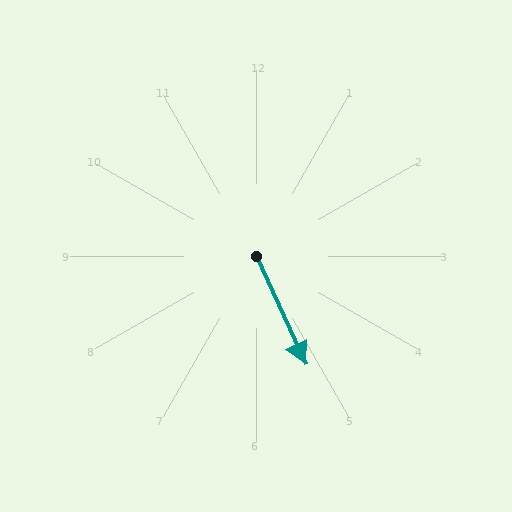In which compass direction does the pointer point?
Southeast.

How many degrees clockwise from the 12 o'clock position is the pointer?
Approximately 155 degrees.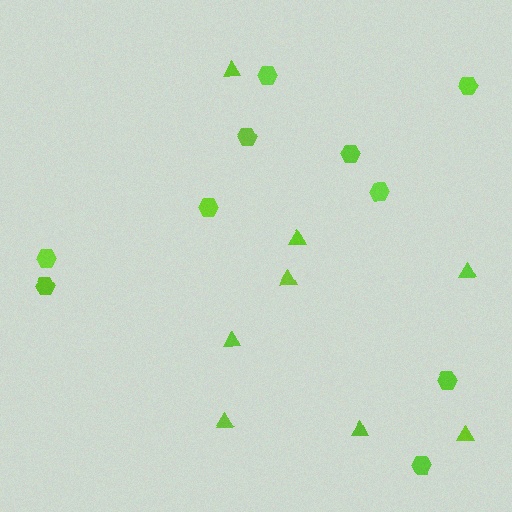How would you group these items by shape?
There are 2 groups: one group of triangles (8) and one group of hexagons (10).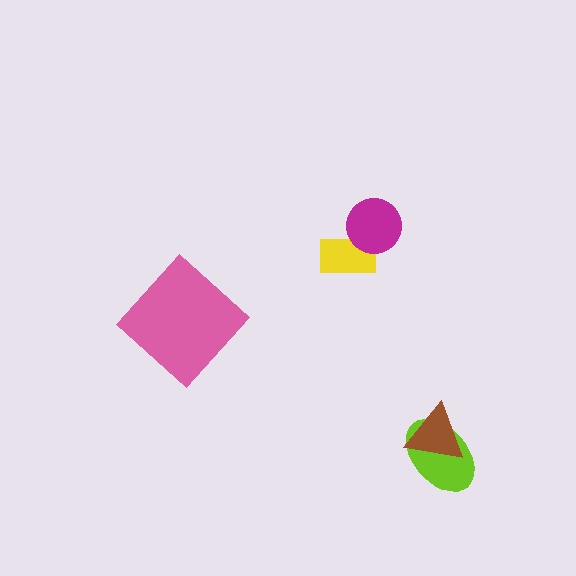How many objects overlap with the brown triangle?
1 object overlaps with the brown triangle.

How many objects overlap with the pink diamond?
0 objects overlap with the pink diamond.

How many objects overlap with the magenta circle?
1 object overlaps with the magenta circle.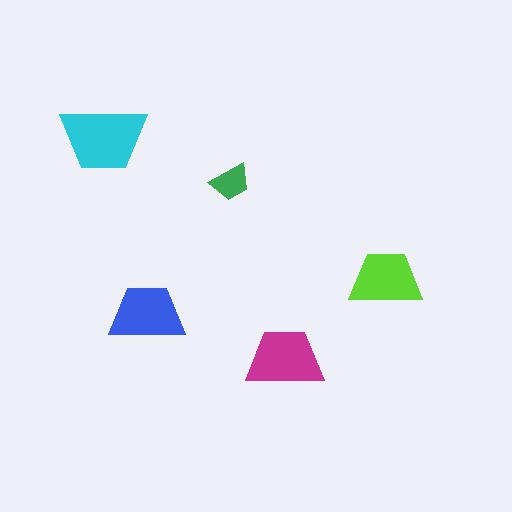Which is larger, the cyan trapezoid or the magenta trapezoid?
The cyan one.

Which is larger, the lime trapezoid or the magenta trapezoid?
The magenta one.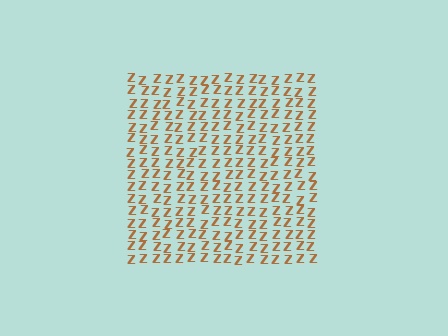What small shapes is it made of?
It is made of small letter Z's.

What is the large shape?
The large shape is a square.